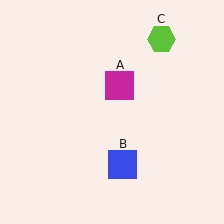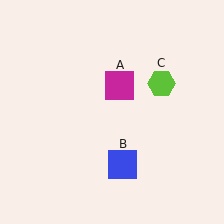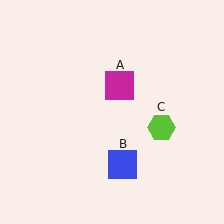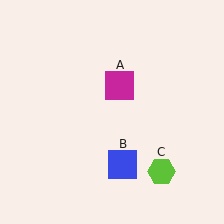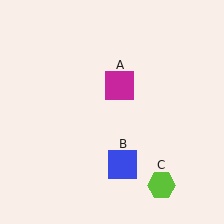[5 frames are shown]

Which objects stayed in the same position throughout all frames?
Magenta square (object A) and blue square (object B) remained stationary.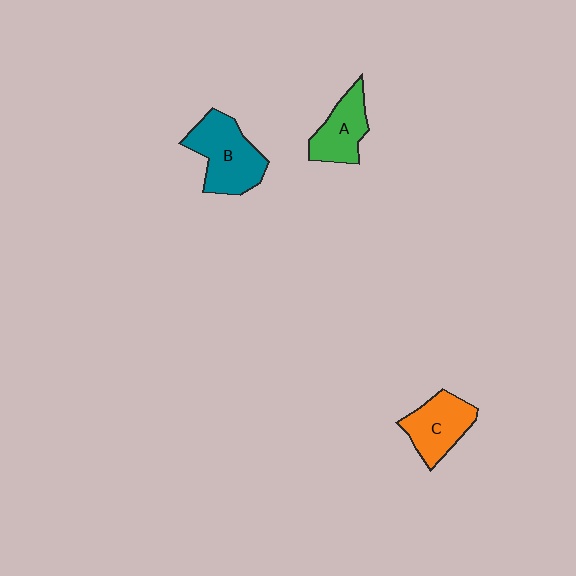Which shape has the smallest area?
Shape A (green).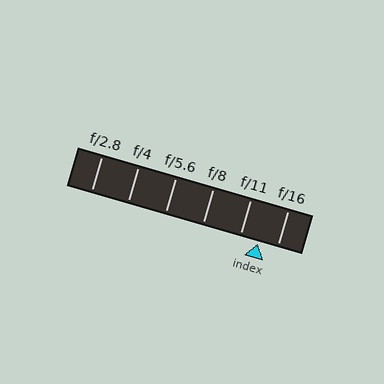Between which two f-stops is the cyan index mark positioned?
The index mark is between f/11 and f/16.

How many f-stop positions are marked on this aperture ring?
There are 6 f-stop positions marked.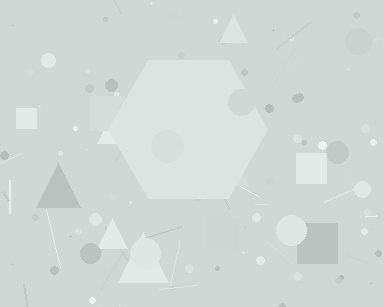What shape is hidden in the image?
A hexagon is hidden in the image.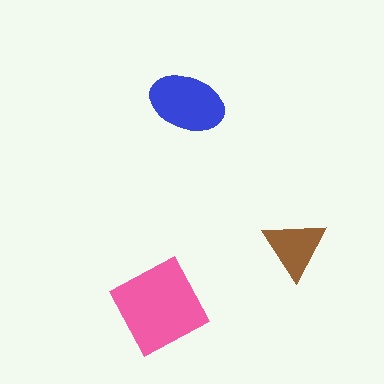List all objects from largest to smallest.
The pink diamond, the blue ellipse, the brown triangle.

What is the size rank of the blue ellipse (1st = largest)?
2nd.